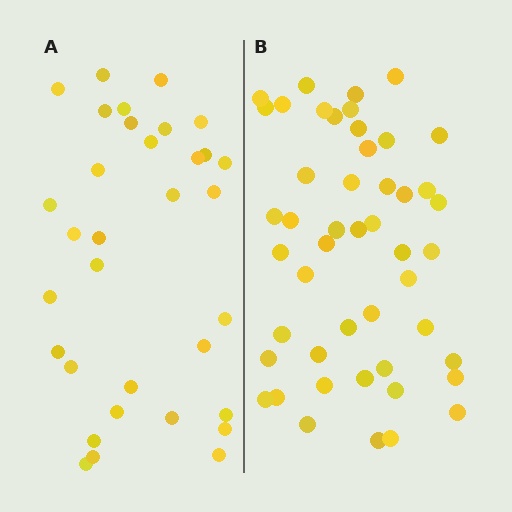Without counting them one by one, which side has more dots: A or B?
Region B (the right region) has more dots.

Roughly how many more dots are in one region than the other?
Region B has approximately 15 more dots than region A.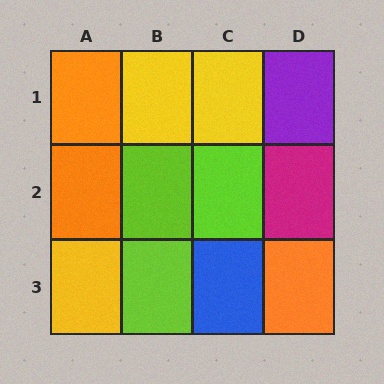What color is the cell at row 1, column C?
Yellow.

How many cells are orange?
3 cells are orange.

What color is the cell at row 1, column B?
Yellow.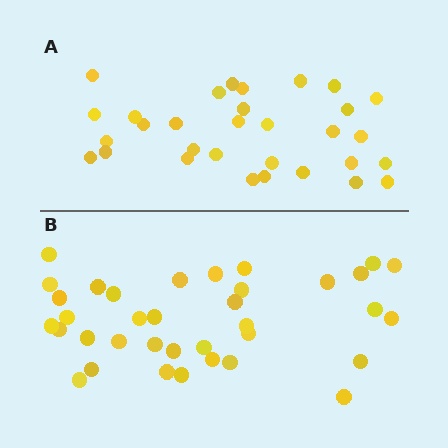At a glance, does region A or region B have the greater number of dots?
Region B (the bottom region) has more dots.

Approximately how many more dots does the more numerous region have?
Region B has about 5 more dots than region A.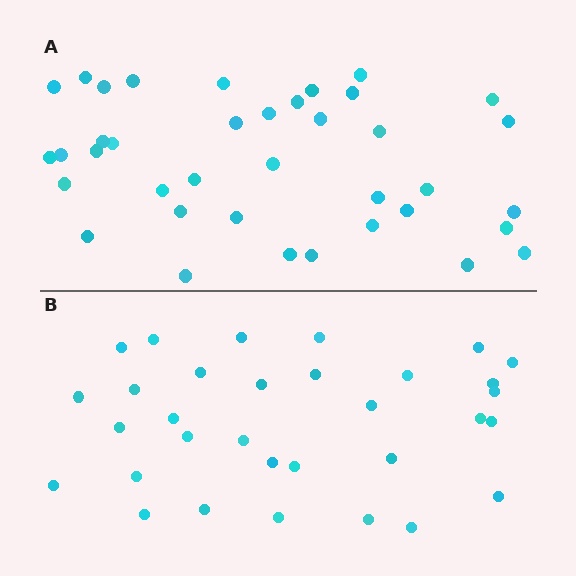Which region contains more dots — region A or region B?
Region A (the top region) has more dots.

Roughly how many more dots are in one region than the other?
Region A has about 6 more dots than region B.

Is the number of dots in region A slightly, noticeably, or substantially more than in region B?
Region A has only slightly more — the two regions are fairly close. The ratio is roughly 1.2 to 1.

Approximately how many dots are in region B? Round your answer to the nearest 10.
About 30 dots. (The exact count is 32, which rounds to 30.)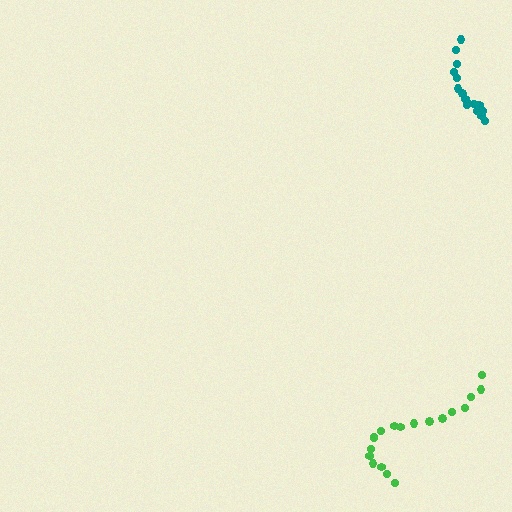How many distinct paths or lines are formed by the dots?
There are 2 distinct paths.